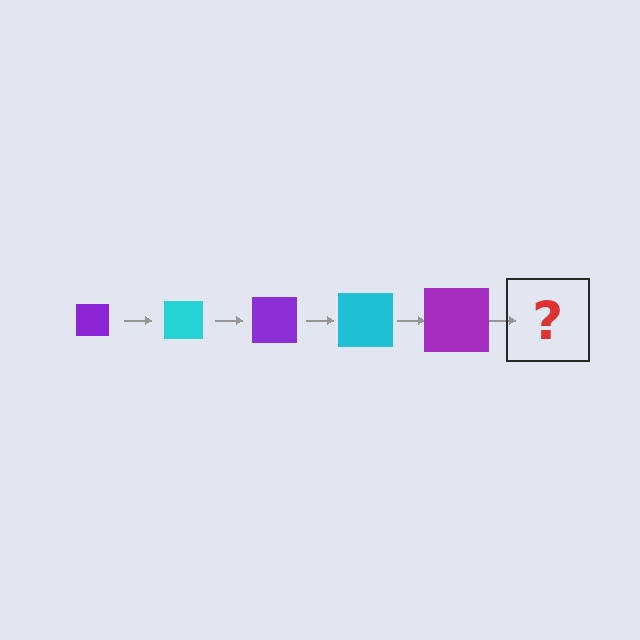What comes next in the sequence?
The next element should be a cyan square, larger than the previous one.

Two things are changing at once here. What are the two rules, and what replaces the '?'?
The two rules are that the square grows larger each step and the color cycles through purple and cyan. The '?' should be a cyan square, larger than the previous one.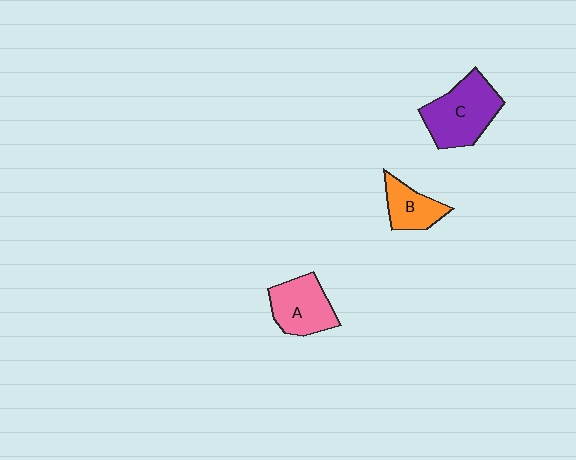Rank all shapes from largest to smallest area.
From largest to smallest: C (purple), A (pink), B (orange).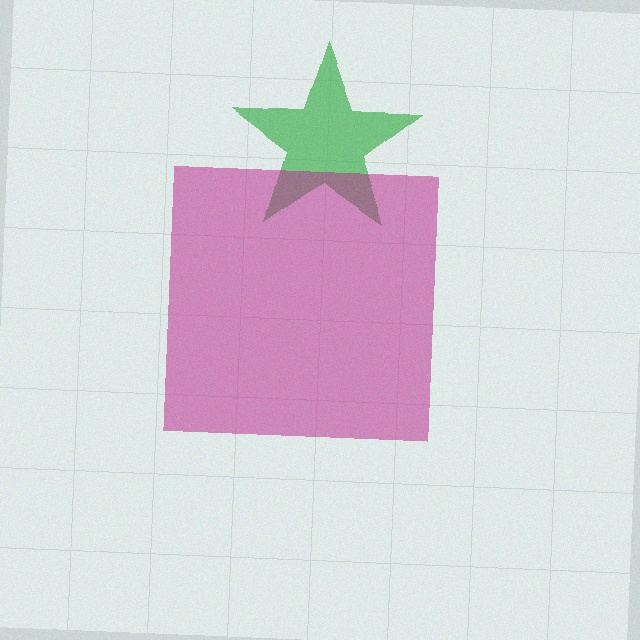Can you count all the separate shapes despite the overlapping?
Yes, there are 2 separate shapes.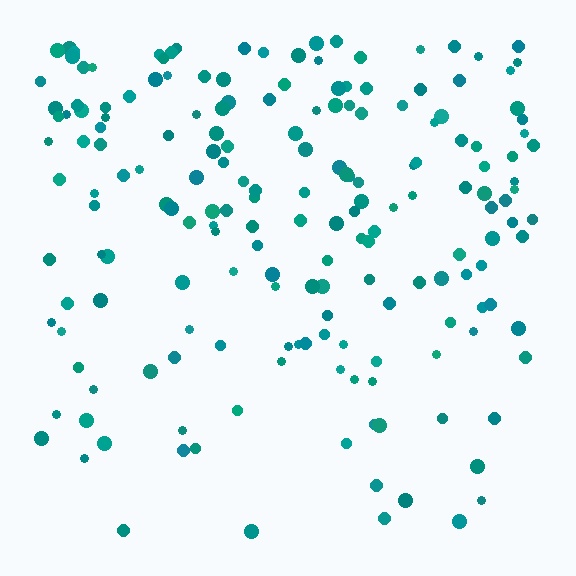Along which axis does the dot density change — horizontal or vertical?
Vertical.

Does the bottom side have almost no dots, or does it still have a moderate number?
Still a moderate number, just noticeably fewer than the top.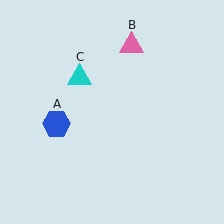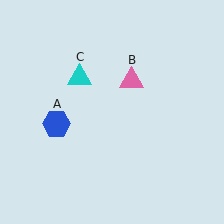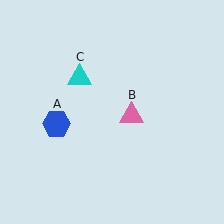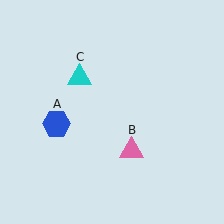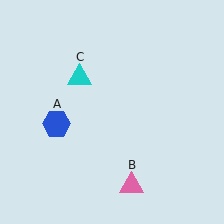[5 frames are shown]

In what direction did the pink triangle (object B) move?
The pink triangle (object B) moved down.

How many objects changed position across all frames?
1 object changed position: pink triangle (object B).